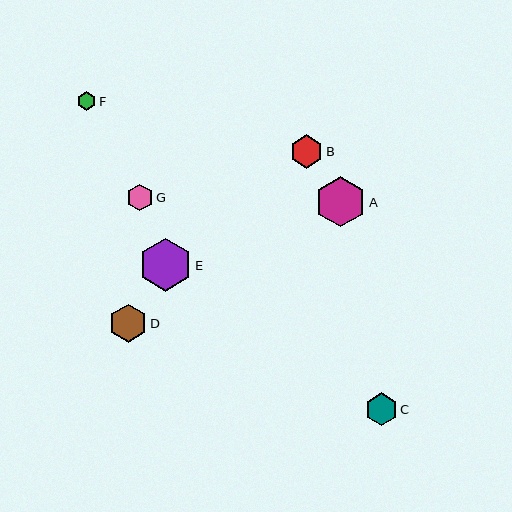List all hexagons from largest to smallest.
From largest to smallest: E, A, D, B, C, G, F.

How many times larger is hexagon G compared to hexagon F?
Hexagon G is approximately 1.4 times the size of hexagon F.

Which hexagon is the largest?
Hexagon E is the largest with a size of approximately 53 pixels.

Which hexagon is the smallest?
Hexagon F is the smallest with a size of approximately 19 pixels.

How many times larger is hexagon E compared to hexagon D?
Hexagon E is approximately 1.4 times the size of hexagon D.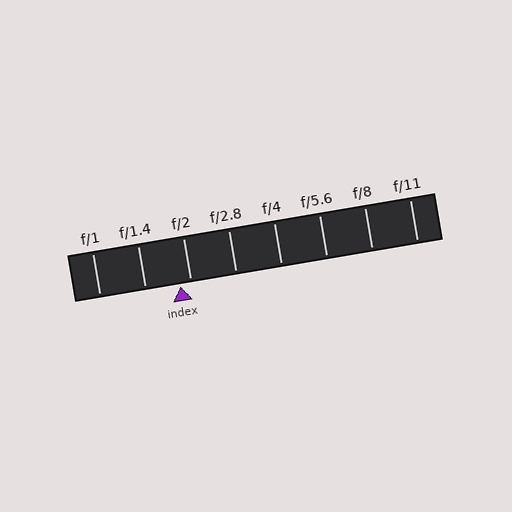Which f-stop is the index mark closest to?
The index mark is closest to f/2.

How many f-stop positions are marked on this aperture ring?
There are 8 f-stop positions marked.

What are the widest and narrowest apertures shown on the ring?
The widest aperture shown is f/1 and the narrowest is f/11.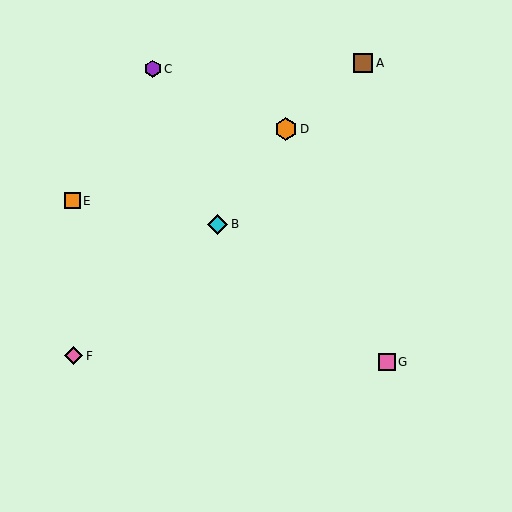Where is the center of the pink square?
The center of the pink square is at (387, 362).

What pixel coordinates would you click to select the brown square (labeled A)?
Click at (363, 63) to select the brown square A.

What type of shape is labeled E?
Shape E is an orange square.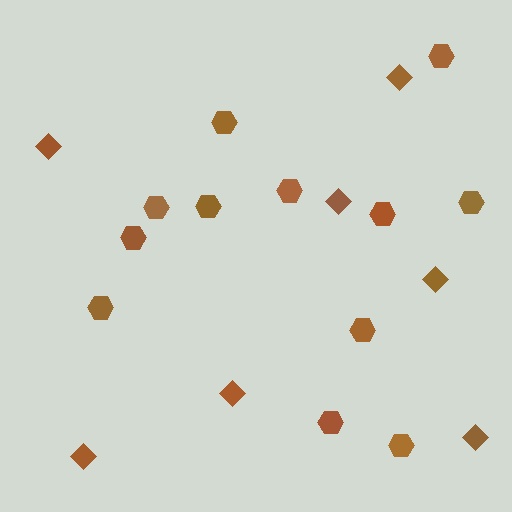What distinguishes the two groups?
There are 2 groups: one group of diamonds (7) and one group of hexagons (12).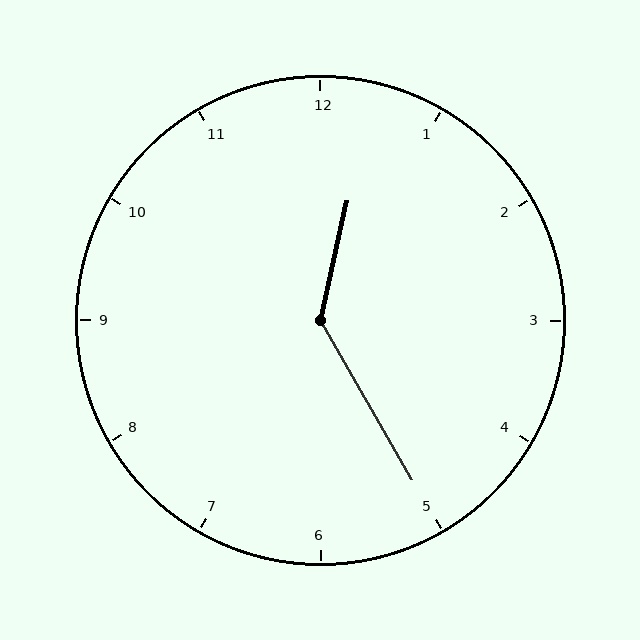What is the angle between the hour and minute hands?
Approximately 138 degrees.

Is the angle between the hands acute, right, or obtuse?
It is obtuse.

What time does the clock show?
12:25.